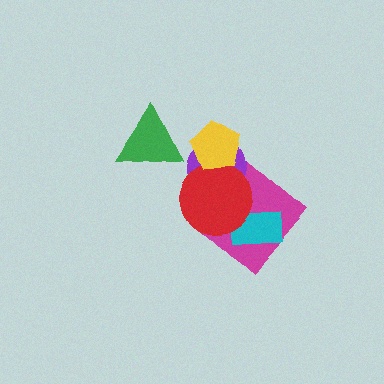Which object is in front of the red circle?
The yellow pentagon is in front of the red circle.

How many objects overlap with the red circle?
4 objects overlap with the red circle.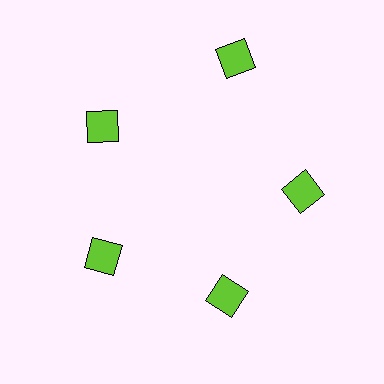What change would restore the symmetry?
The symmetry would be restored by moving it inward, back onto the ring so that all 5 squares sit at equal angles and equal distance from the center.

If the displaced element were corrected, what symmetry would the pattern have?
It would have 5-fold rotational symmetry — the pattern would map onto itself every 72 degrees.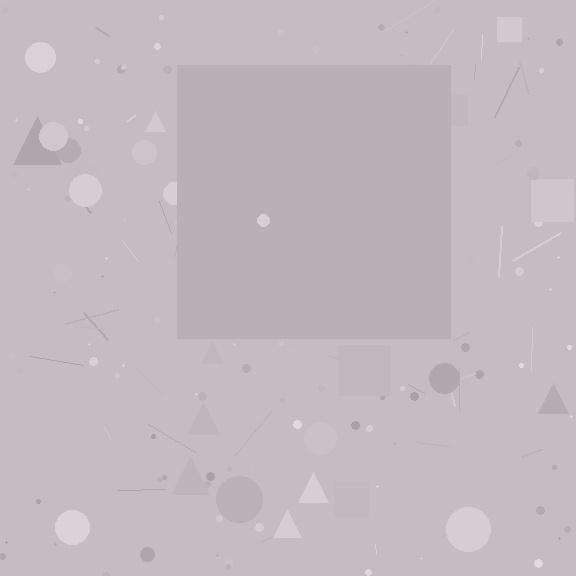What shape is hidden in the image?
A square is hidden in the image.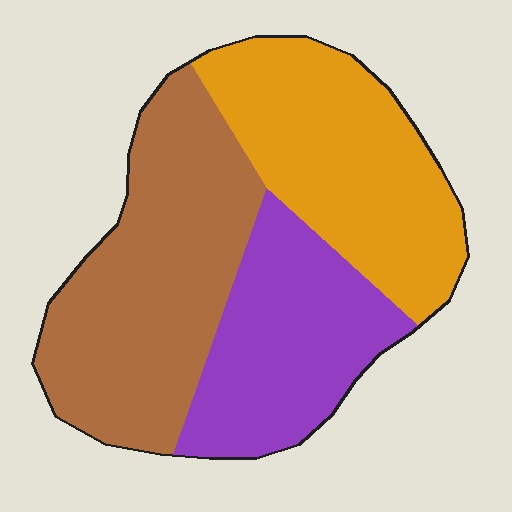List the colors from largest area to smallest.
From largest to smallest: brown, orange, purple.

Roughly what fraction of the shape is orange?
Orange takes up about one third (1/3) of the shape.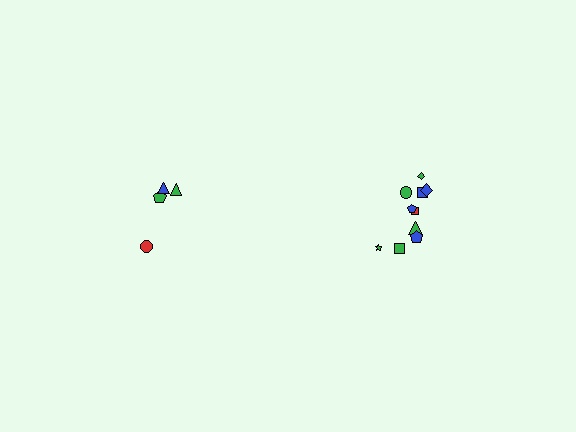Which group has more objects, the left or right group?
The right group.